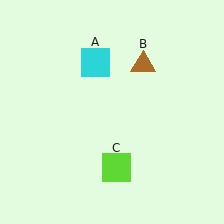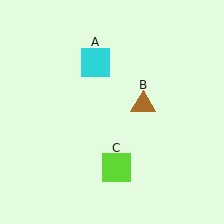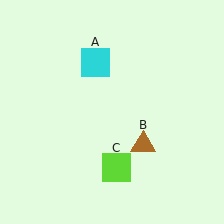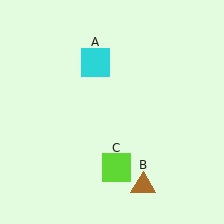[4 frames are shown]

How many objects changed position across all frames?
1 object changed position: brown triangle (object B).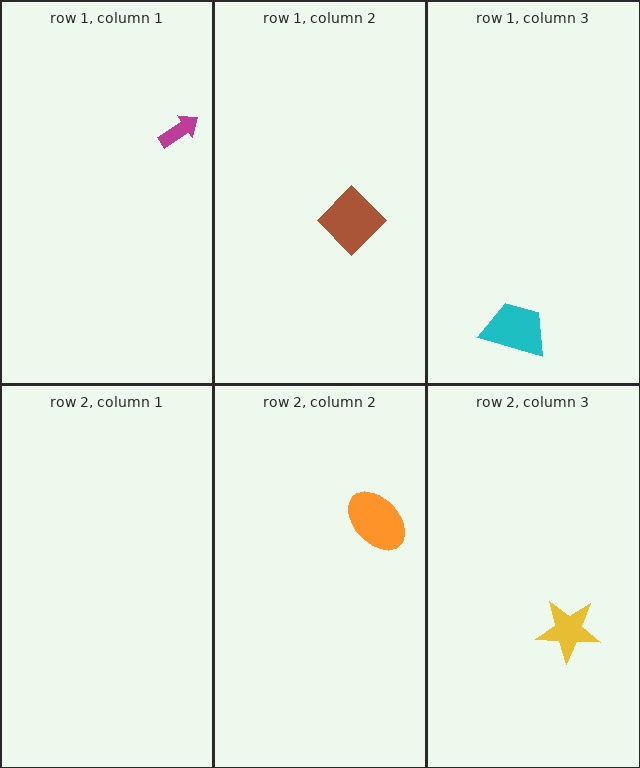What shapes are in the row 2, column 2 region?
The orange ellipse.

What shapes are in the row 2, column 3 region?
The yellow star.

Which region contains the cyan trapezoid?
The row 1, column 3 region.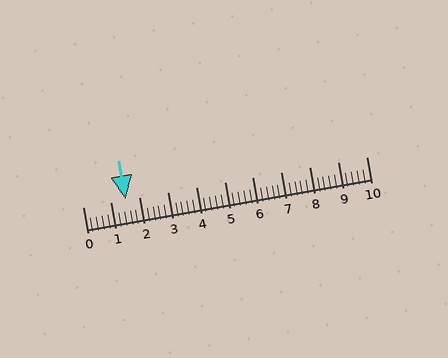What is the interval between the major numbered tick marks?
The major tick marks are spaced 1 units apart.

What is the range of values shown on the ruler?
The ruler shows values from 0 to 10.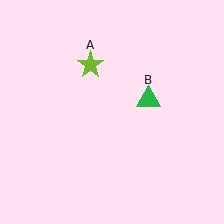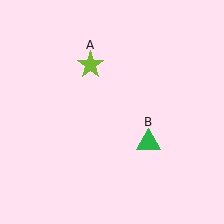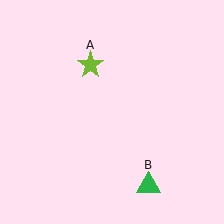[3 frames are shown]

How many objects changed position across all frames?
1 object changed position: green triangle (object B).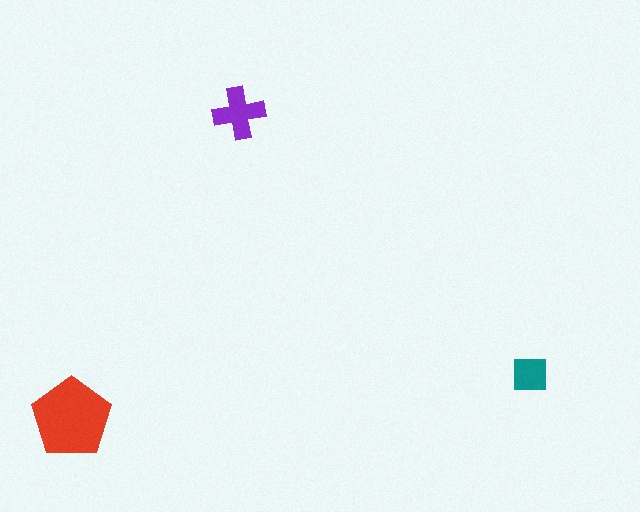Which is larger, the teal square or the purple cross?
The purple cross.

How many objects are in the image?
There are 3 objects in the image.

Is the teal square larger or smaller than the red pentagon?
Smaller.